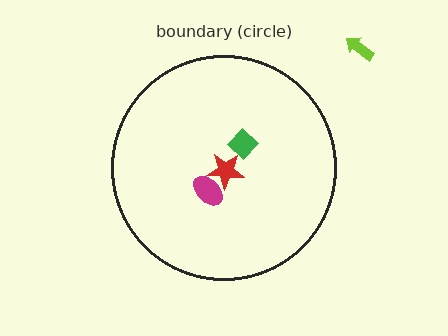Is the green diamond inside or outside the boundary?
Inside.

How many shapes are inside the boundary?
3 inside, 1 outside.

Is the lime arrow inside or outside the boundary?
Outside.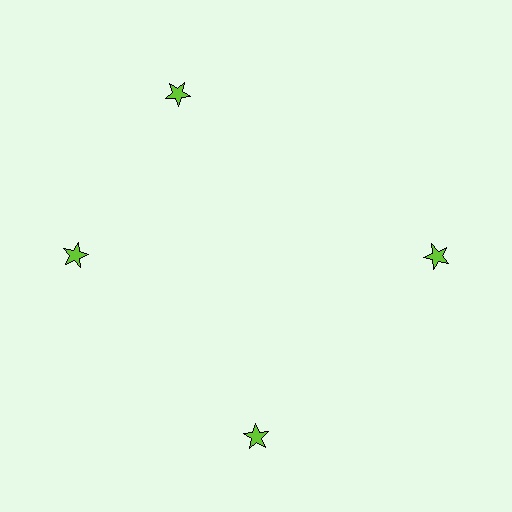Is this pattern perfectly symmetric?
No. The 4 lime stars are arranged in a ring, but one element near the 12 o'clock position is rotated out of alignment along the ring, breaking the 4-fold rotational symmetry.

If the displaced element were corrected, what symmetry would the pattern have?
It would have 4-fold rotational symmetry — the pattern would map onto itself every 90 degrees.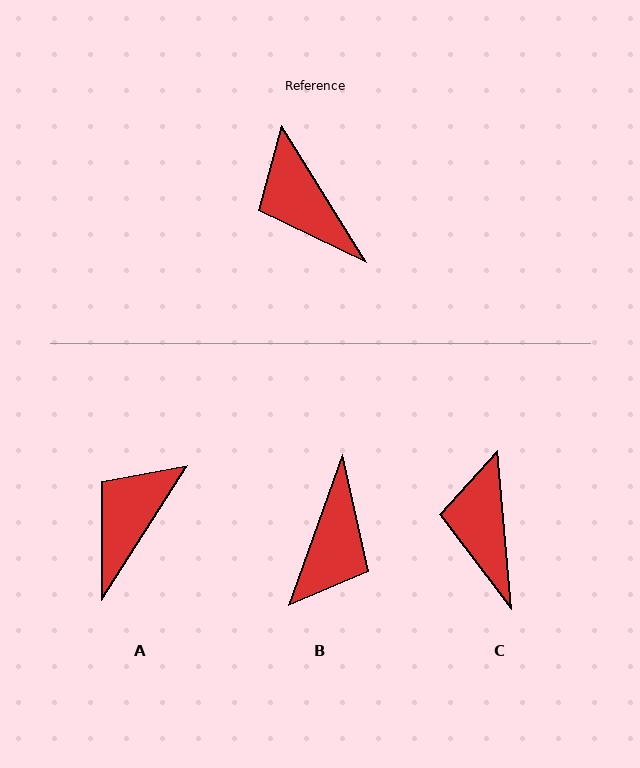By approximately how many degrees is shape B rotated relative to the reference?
Approximately 128 degrees counter-clockwise.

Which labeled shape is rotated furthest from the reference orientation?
B, about 128 degrees away.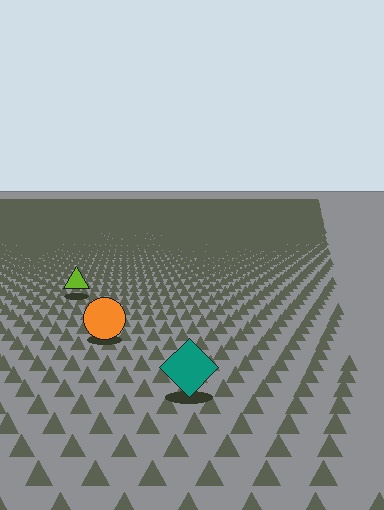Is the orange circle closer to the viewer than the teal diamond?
No. The teal diamond is closer — you can tell from the texture gradient: the ground texture is coarser near it.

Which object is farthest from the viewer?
The lime triangle is farthest from the viewer. It appears smaller and the ground texture around it is denser.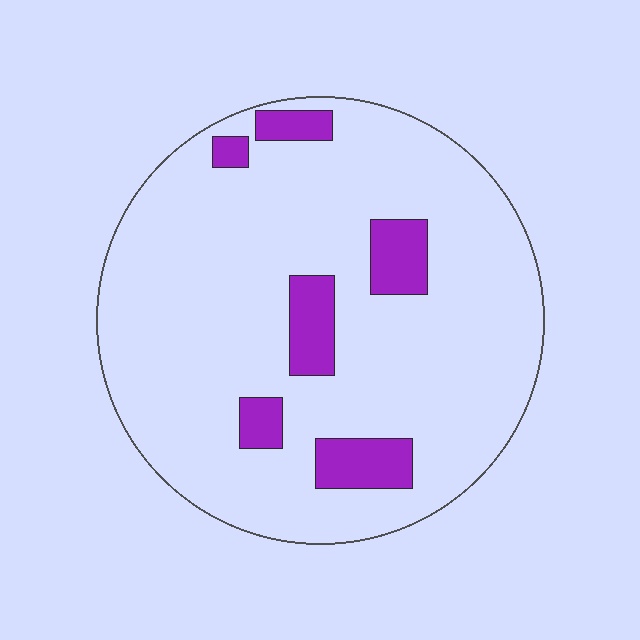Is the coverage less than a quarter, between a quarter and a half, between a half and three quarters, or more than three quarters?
Less than a quarter.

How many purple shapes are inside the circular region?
6.